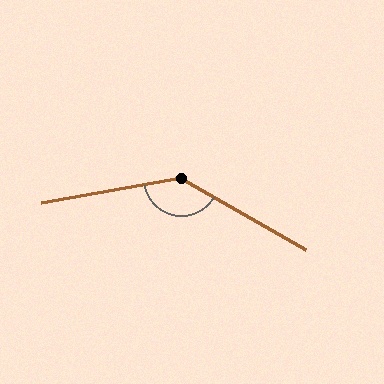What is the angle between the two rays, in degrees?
Approximately 140 degrees.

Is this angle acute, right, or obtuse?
It is obtuse.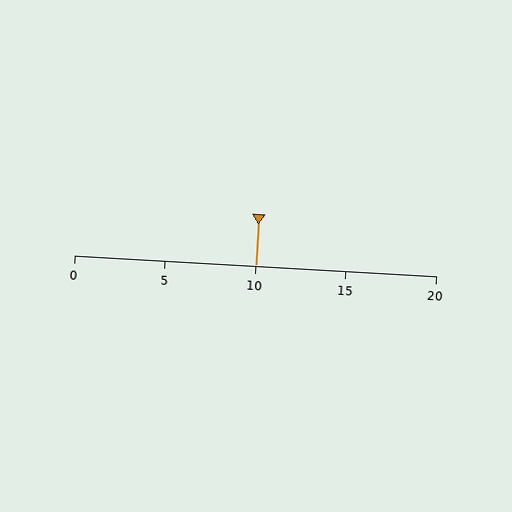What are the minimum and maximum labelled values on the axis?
The axis runs from 0 to 20.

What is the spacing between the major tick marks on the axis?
The major ticks are spaced 5 apart.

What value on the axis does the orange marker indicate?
The marker indicates approximately 10.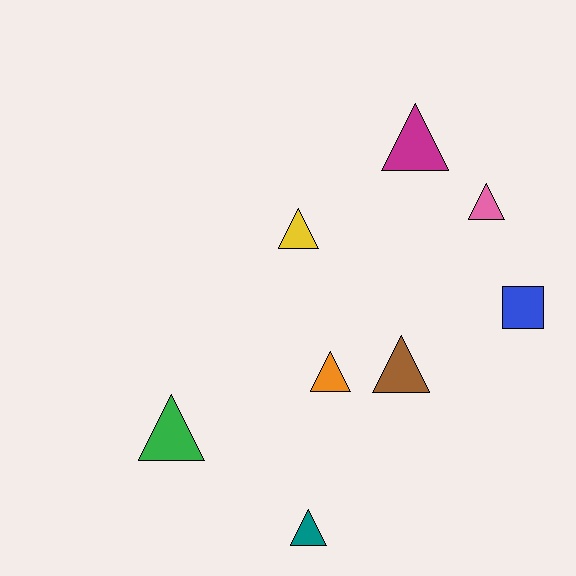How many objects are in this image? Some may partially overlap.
There are 8 objects.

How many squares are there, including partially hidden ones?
There is 1 square.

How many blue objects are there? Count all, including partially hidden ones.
There is 1 blue object.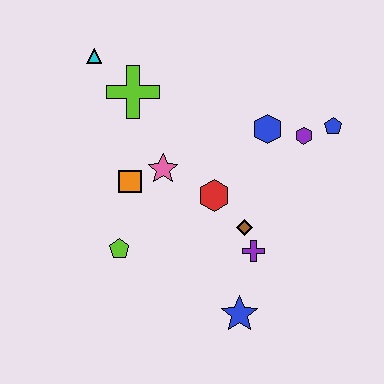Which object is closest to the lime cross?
The cyan triangle is closest to the lime cross.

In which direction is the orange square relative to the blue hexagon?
The orange square is to the left of the blue hexagon.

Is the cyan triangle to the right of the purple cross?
No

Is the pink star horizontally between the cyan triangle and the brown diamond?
Yes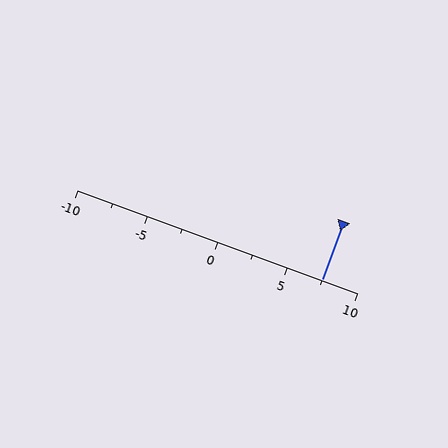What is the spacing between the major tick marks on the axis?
The major ticks are spaced 5 apart.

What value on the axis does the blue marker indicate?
The marker indicates approximately 7.5.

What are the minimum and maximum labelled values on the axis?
The axis runs from -10 to 10.